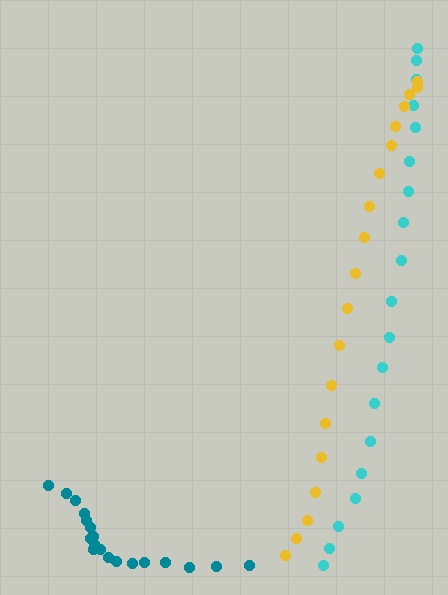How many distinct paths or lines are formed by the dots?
There are 3 distinct paths.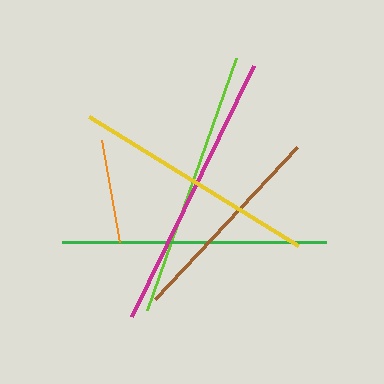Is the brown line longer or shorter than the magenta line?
The magenta line is longer than the brown line.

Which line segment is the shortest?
The orange line is the shortest at approximately 104 pixels.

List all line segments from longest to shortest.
From longest to shortest: magenta, lime, green, yellow, brown, orange.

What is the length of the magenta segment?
The magenta segment is approximately 279 pixels long.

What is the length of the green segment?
The green segment is approximately 264 pixels long.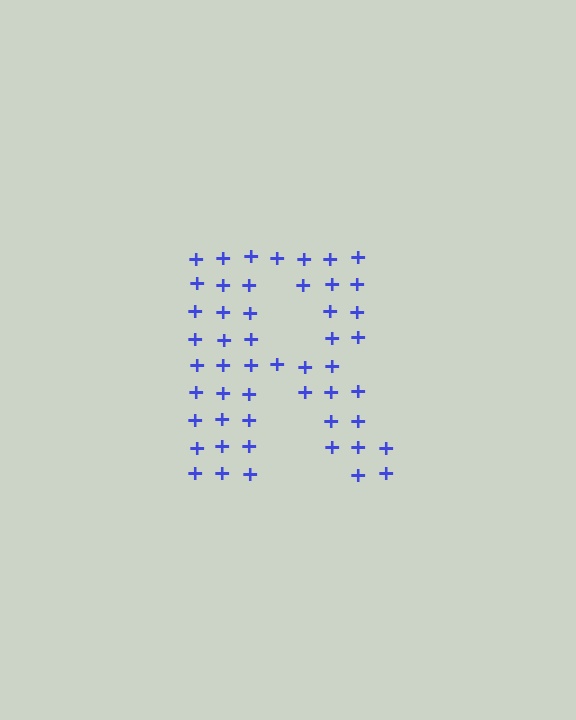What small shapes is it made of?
It is made of small plus signs.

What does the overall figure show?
The overall figure shows the letter R.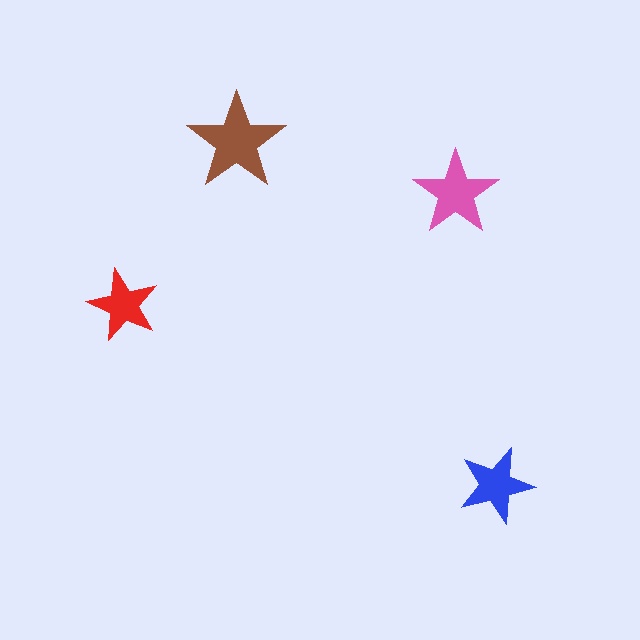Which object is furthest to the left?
The red star is leftmost.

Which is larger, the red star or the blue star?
The blue one.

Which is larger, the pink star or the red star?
The pink one.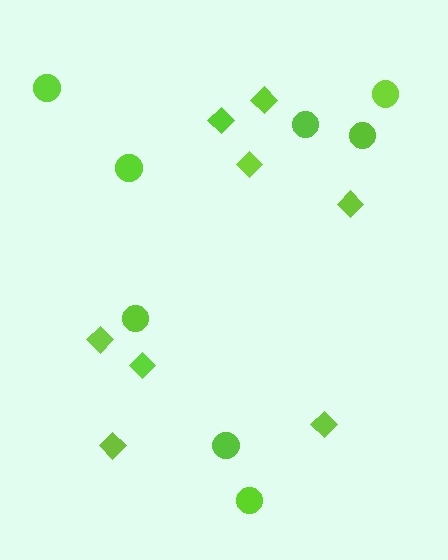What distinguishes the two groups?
There are 2 groups: one group of circles (8) and one group of diamonds (8).